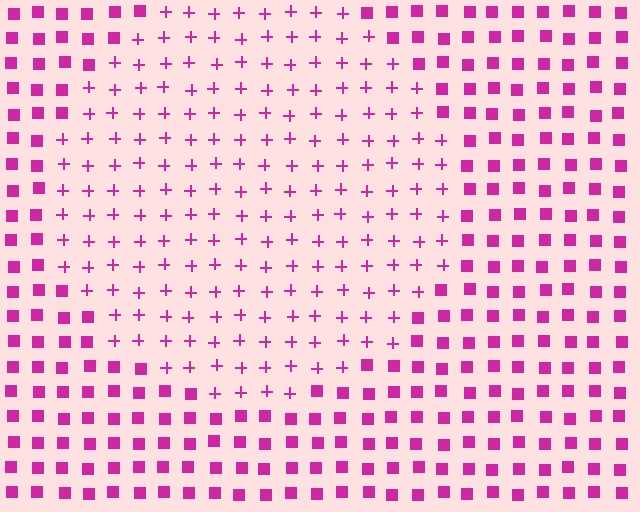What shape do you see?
I see a circle.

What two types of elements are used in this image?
The image uses plus signs inside the circle region and squares outside it.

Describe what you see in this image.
The image is filled with small magenta elements arranged in a uniform grid. A circle-shaped region contains plus signs, while the surrounding area contains squares. The boundary is defined purely by the change in element shape.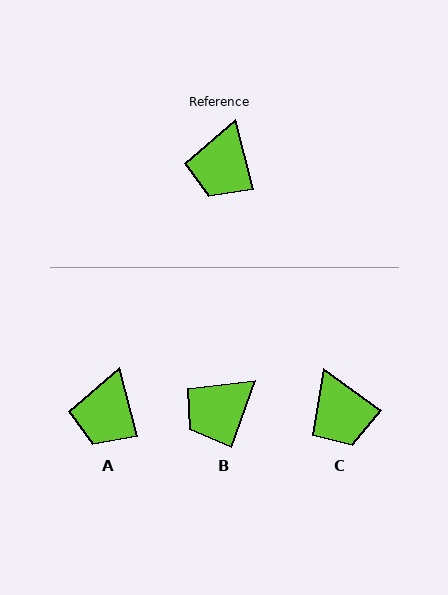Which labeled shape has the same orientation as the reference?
A.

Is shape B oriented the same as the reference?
No, it is off by about 34 degrees.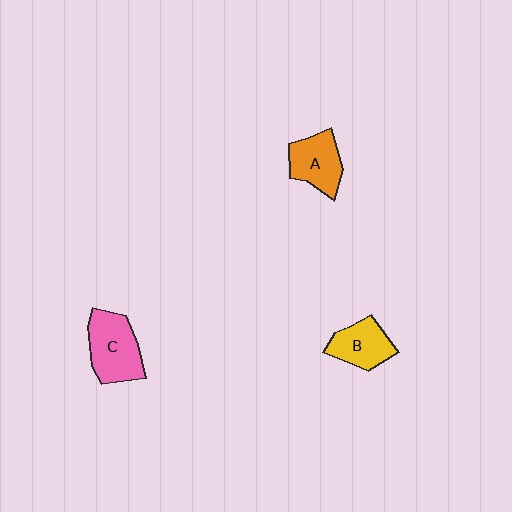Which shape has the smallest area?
Shape B (yellow).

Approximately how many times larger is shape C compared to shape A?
Approximately 1.3 times.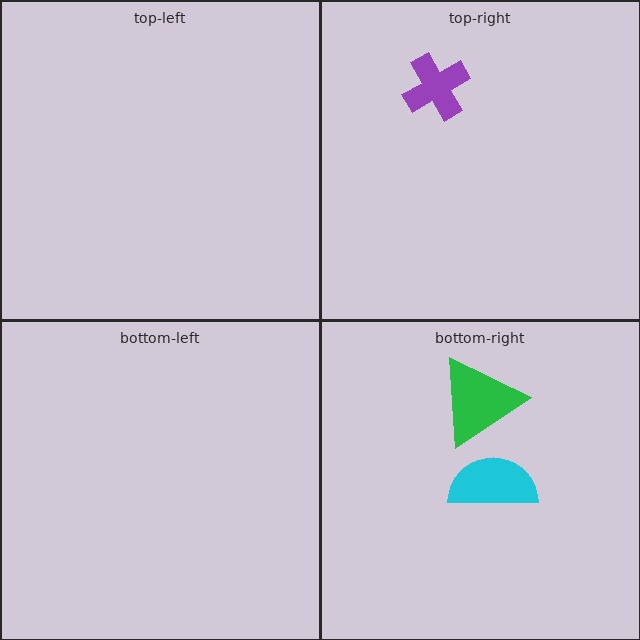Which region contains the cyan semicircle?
The bottom-right region.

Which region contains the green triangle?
The bottom-right region.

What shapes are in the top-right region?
The purple cross.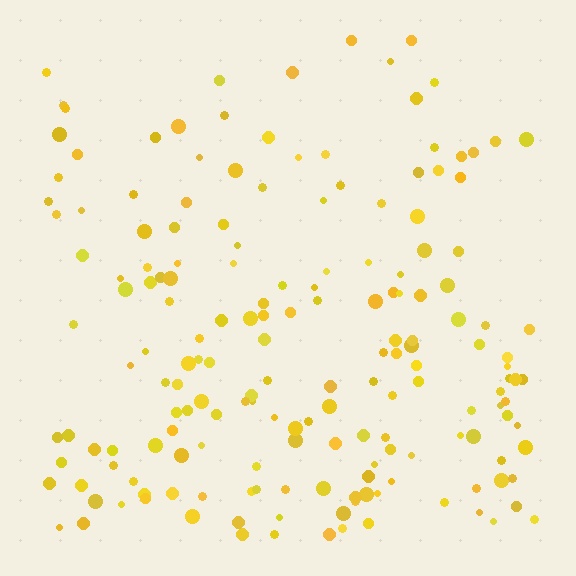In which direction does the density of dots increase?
From top to bottom, with the bottom side densest.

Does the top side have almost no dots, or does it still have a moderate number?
Still a moderate number, just noticeably fewer than the bottom.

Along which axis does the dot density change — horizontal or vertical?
Vertical.